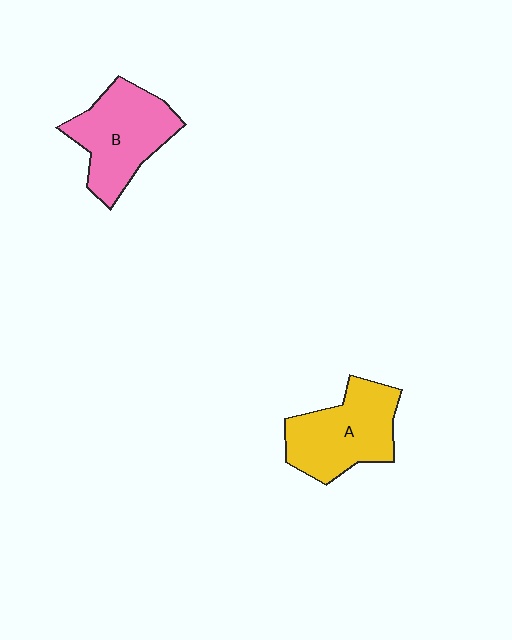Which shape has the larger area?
Shape B (pink).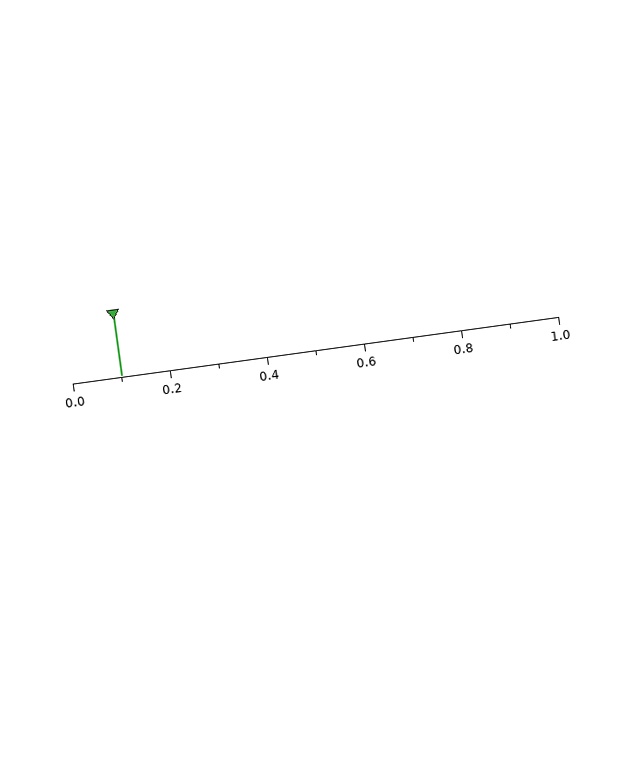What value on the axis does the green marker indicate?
The marker indicates approximately 0.1.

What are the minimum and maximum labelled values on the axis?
The axis runs from 0.0 to 1.0.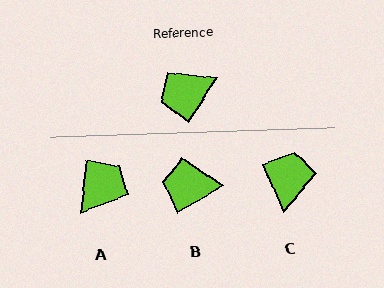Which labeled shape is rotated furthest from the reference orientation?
A, about 152 degrees away.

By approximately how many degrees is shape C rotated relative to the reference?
Approximately 123 degrees clockwise.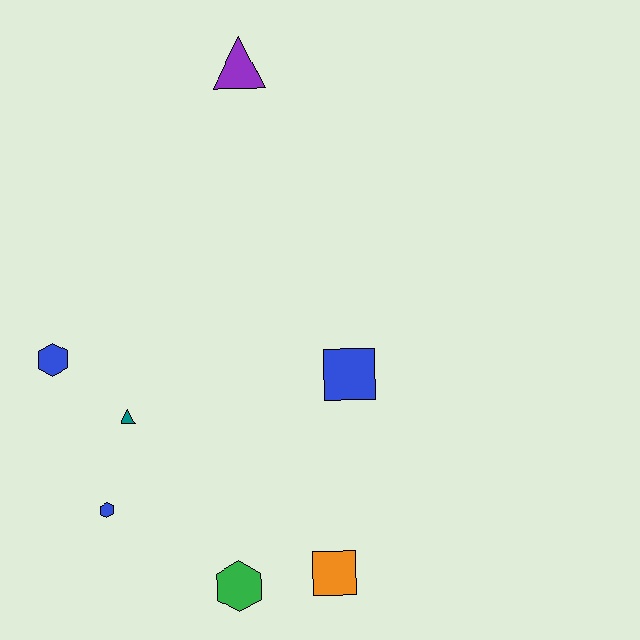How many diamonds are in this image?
There are no diamonds.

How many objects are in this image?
There are 7 objects.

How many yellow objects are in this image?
There are no yellow objects.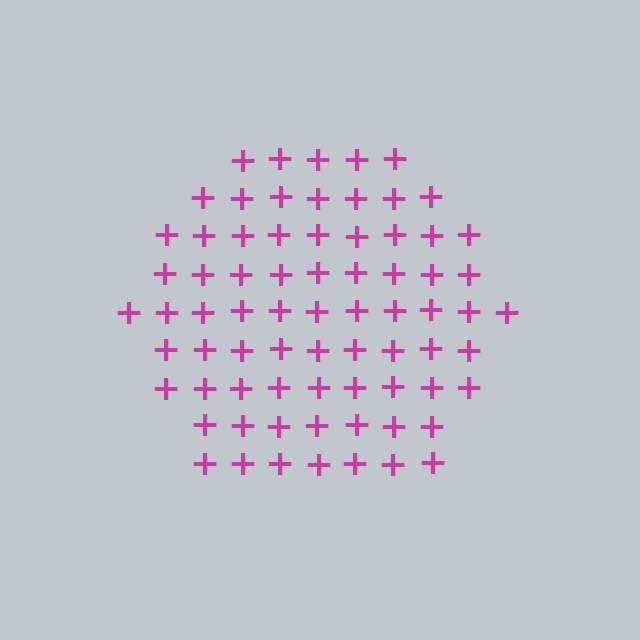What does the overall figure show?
The overall figure shows a hexagon.